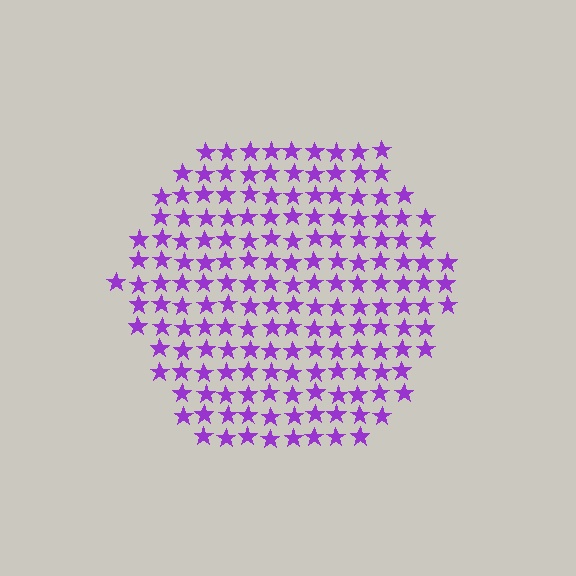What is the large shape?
The large shape is a hexagon.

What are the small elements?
The small elements are stars.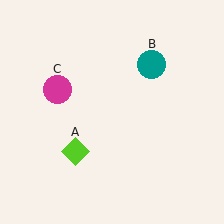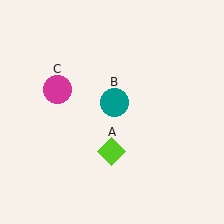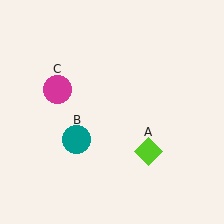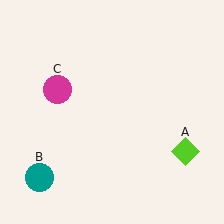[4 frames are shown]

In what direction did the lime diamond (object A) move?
The lime diamond (object A) moved right.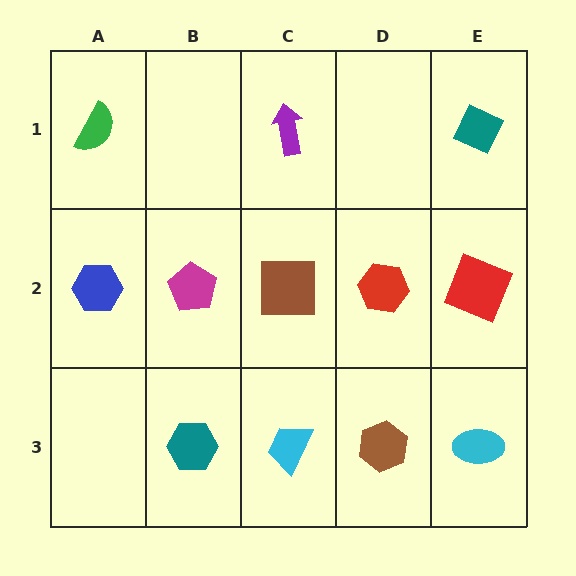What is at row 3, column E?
A cyan ellipse.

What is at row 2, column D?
A red hexagon.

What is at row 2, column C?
A brown square.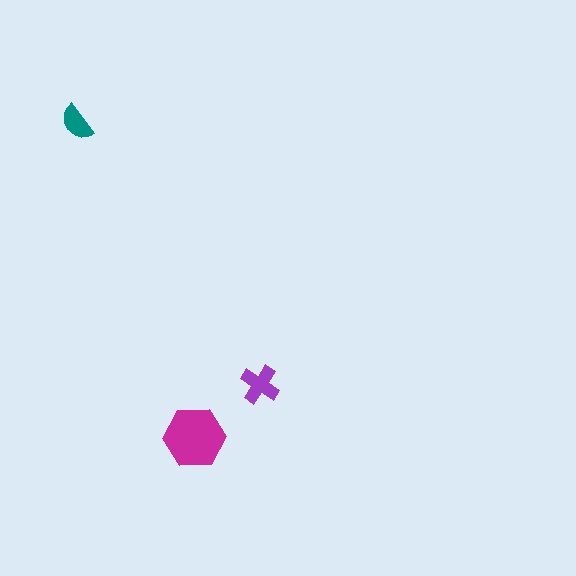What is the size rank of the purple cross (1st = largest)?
2nd.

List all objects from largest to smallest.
The magenta hexagon, the purple cross, the teal semicircle.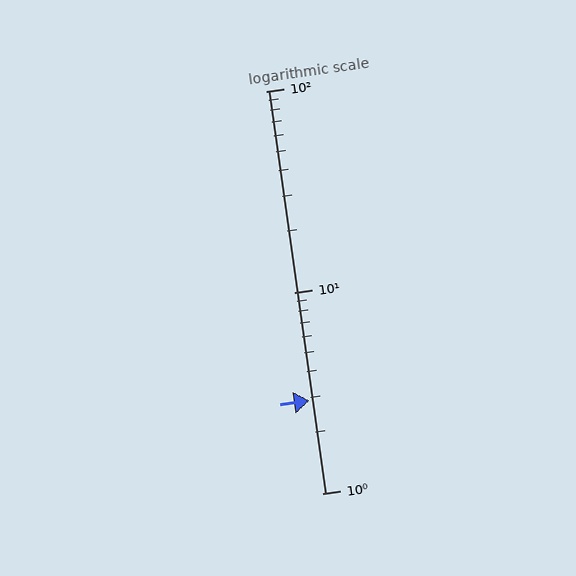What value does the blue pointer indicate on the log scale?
The pointer indicates approximately 2.9.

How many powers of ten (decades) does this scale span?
The scale spans 2 decades, from 1 to 100.